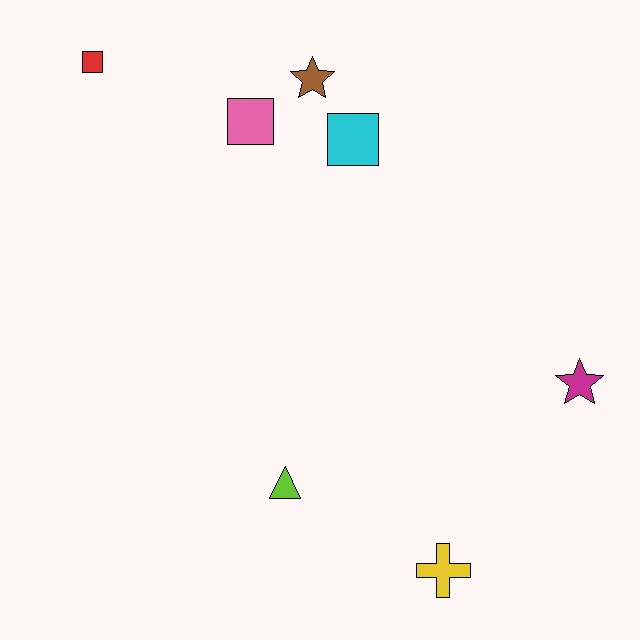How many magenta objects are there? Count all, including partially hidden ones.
There is 1 magenta object.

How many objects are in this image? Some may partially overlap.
There are 7 objects.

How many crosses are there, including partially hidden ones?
There is 1 cross.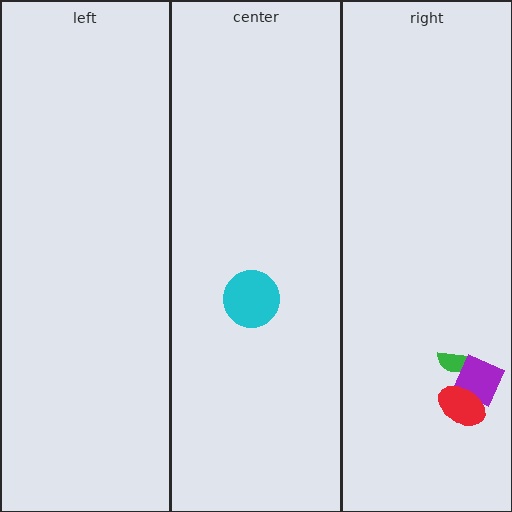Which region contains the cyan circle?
The center region.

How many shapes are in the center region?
1.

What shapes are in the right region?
The green semicircle, the purple square, the red ellipse.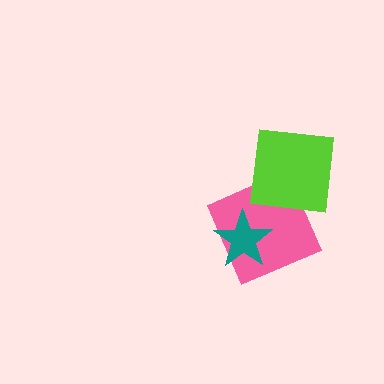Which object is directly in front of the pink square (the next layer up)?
The teal star is directly in front of the pink square.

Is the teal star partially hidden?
No, no other shape covers it.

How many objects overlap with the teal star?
1 object overlaps with the teal star.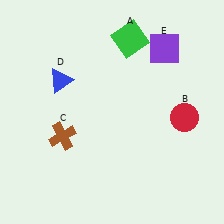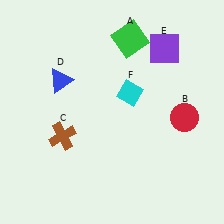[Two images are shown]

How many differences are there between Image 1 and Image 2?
There is 1 difference between the two images.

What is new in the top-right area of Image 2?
A cyan diamond (F) was added in the top-right area of Image 2.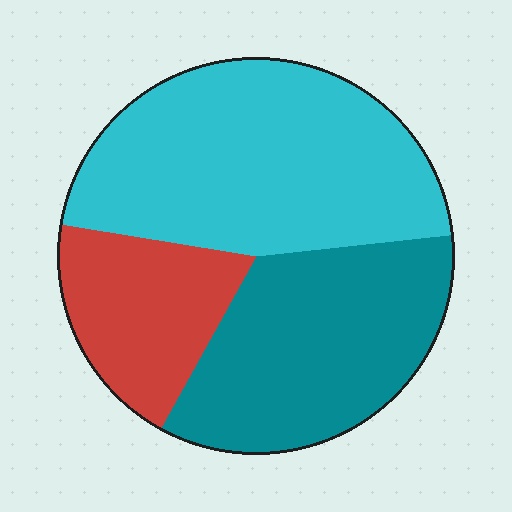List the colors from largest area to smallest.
From largest to smallest: cyan, teal, red.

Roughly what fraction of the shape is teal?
Teal covers 35% of the shape.